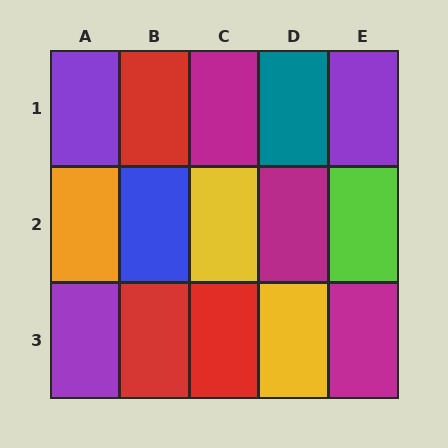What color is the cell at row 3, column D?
Yellow.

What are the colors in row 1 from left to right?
Purple, red, magenta, teal, purple.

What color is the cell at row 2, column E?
Lime.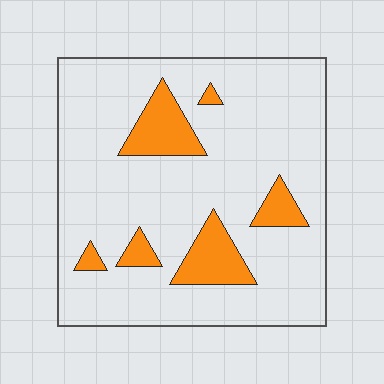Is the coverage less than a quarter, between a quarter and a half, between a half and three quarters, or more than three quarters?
Less than a quarter.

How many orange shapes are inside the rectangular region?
6.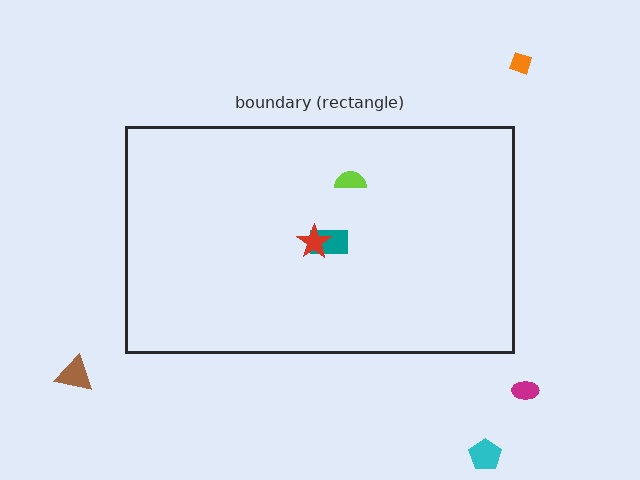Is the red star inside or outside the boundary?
Inside.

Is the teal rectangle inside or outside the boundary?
Inside.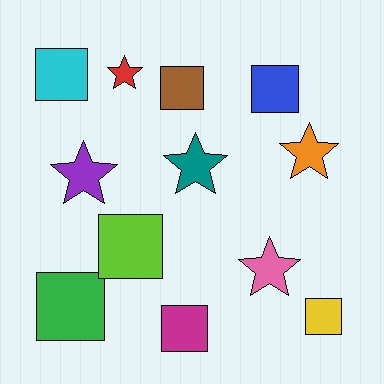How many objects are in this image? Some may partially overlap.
There are 12 objects.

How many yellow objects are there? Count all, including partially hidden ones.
There is 1 yellow object.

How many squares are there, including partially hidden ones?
There are 7 squares.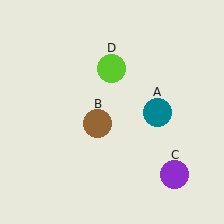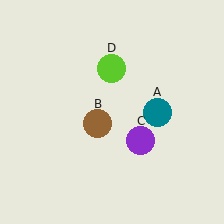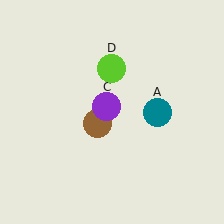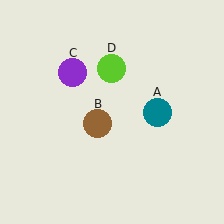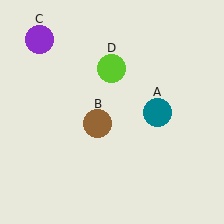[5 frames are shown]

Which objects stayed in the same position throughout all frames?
Teal circle (object A) and brown circle (object B) and lime circle (object D) remained stationary.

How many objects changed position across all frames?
1 object changed position: purple circle (object C).